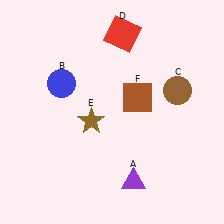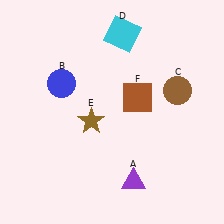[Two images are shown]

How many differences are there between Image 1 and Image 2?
There is 1 difference between the two images.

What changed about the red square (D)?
In Image 1, D is red. In Image 2, it changed to cyan.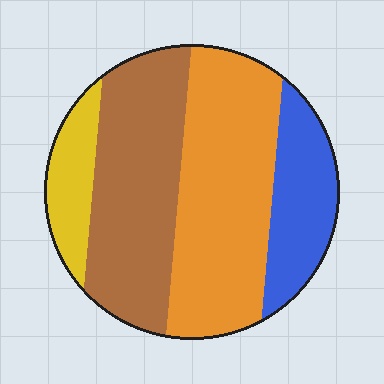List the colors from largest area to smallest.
From largest to smallest: orange, brown, blue, yellow.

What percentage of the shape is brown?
Brown covers around 35% of the shape.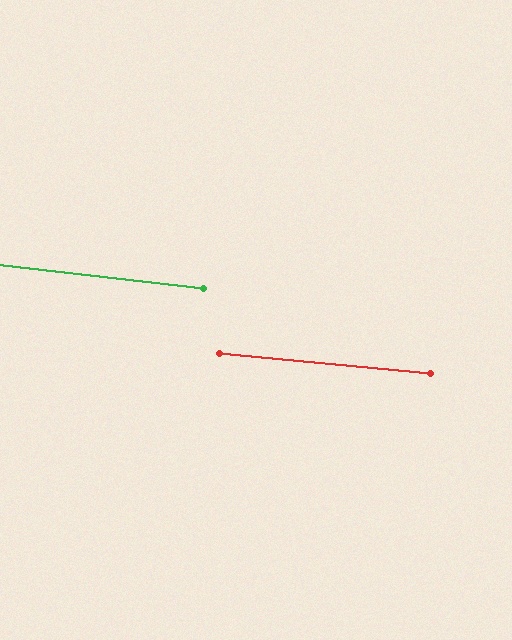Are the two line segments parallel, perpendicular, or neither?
Parallel — their directions differ by only 0.9°.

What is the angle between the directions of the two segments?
Approximately 1 degree.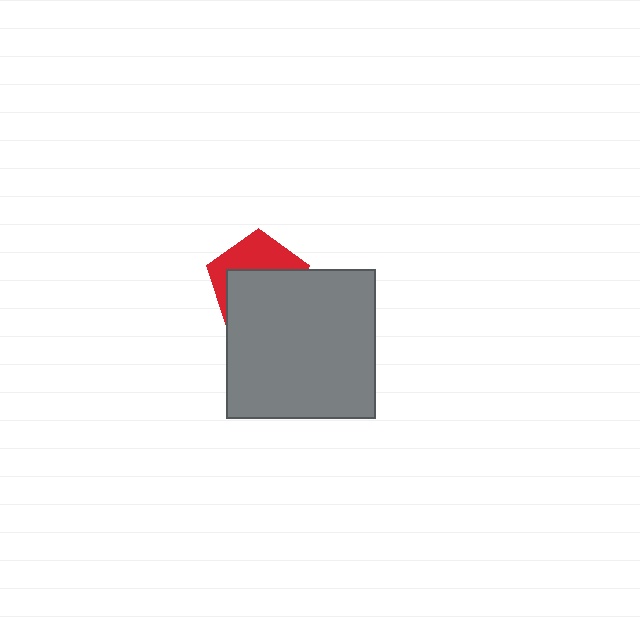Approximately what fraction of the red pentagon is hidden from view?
Roughly 60% of the red pentagon is hidden behind the gray square.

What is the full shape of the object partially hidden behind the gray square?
The partially hidden object is a red pentagon.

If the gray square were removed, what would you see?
You would see the complete red pentagon.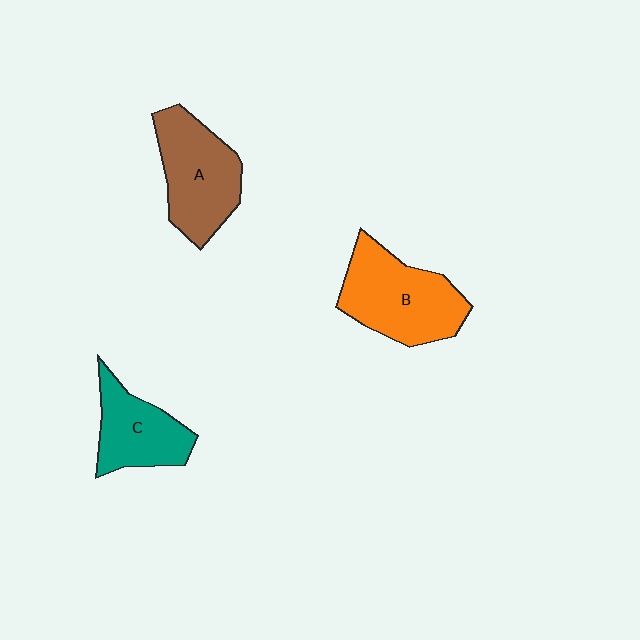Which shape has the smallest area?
Shape C (teal).